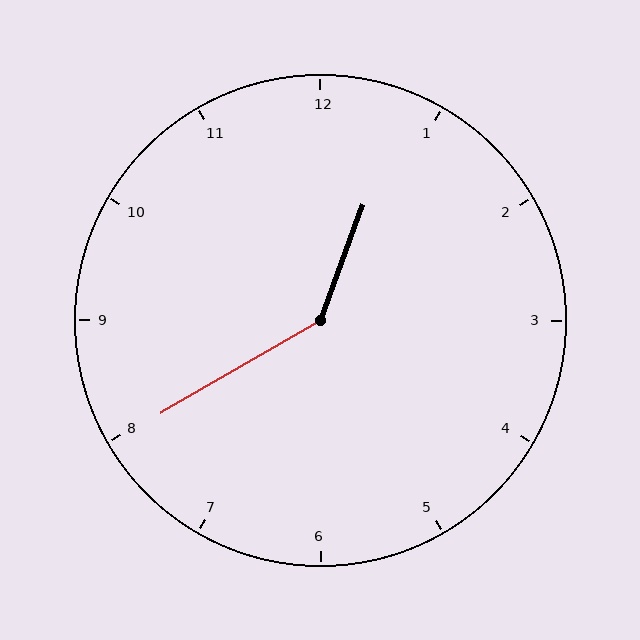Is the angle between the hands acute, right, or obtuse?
It is obtuse.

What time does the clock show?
12:40.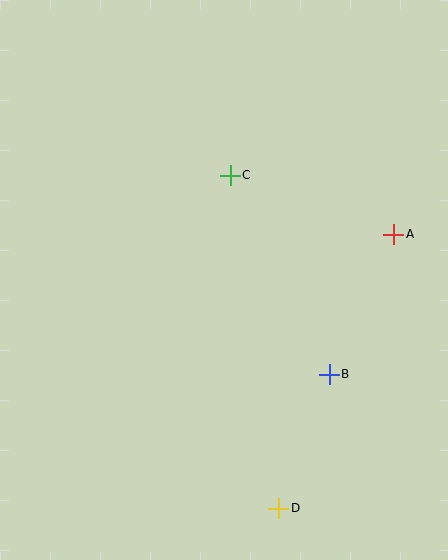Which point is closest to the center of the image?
Point C at (230, 175) is closest to the center.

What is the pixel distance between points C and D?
The distance between C and D is 336 pixels.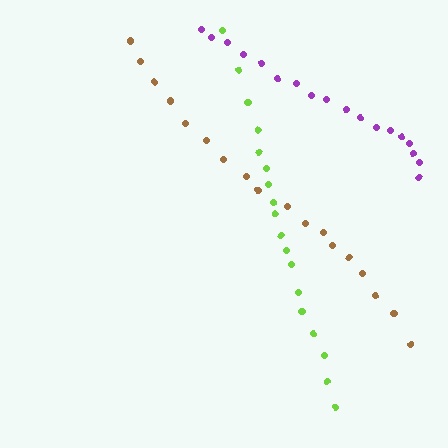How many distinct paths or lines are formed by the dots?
There are 3 distinct paths.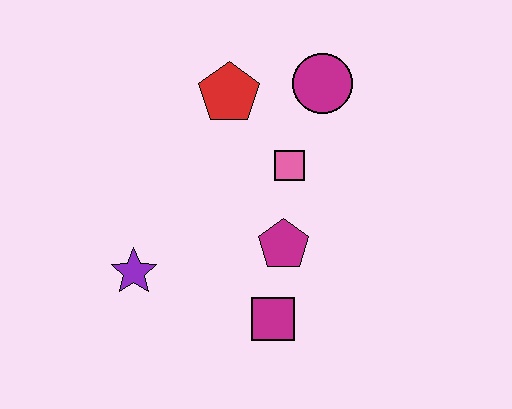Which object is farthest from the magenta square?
The magenta circle is farthest from the magenta square.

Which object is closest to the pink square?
The magenta pentagon is closest to the pink square.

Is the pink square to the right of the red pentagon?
Yes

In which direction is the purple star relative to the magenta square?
The purple star is to the left of the magenta square.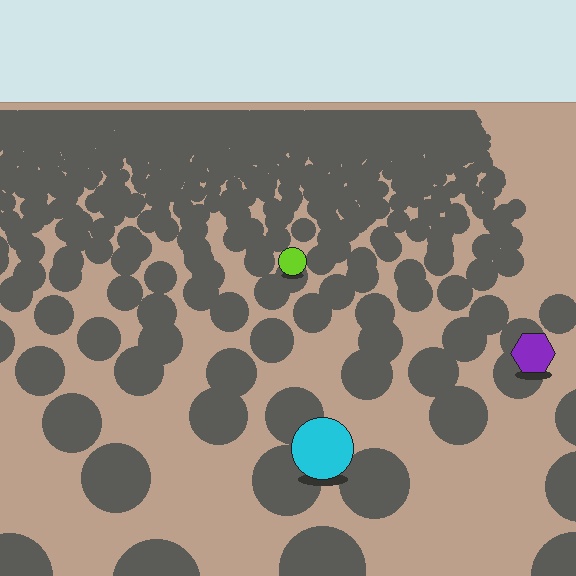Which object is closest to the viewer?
The cyan circle is closest. The texture marks near it are larger and more spread out.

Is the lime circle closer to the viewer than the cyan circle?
No. The cyan circle is closer — you can tell from the texture gradient: the ground texture is coarser near it.